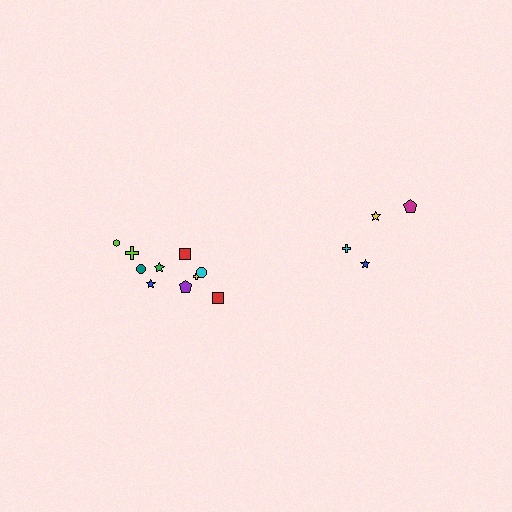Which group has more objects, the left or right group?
The left group.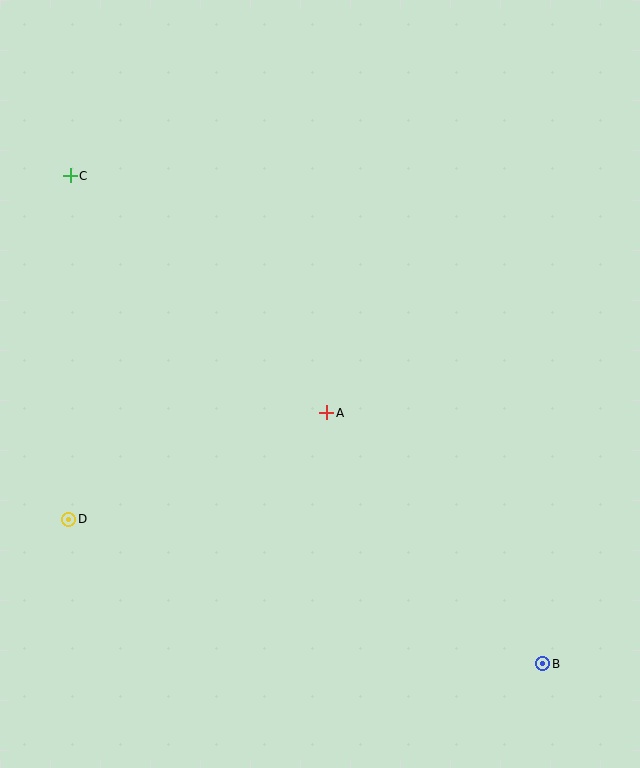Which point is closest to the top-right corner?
Point A is closest to the top-right corner.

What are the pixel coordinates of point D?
Point D is at (69, 519).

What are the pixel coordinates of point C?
Point C is at (70, 176).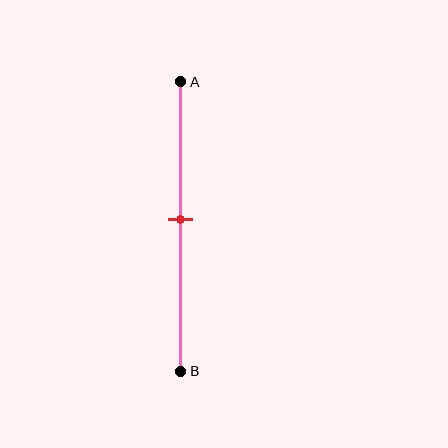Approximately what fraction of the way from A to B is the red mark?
The red mark is approximately 50% of the way from A to B.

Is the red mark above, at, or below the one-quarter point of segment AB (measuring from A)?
The red mark is below the one-quarter point of segment AB.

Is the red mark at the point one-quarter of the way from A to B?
No, the mark is at about 50% from A, not at the 25% one-quarter point.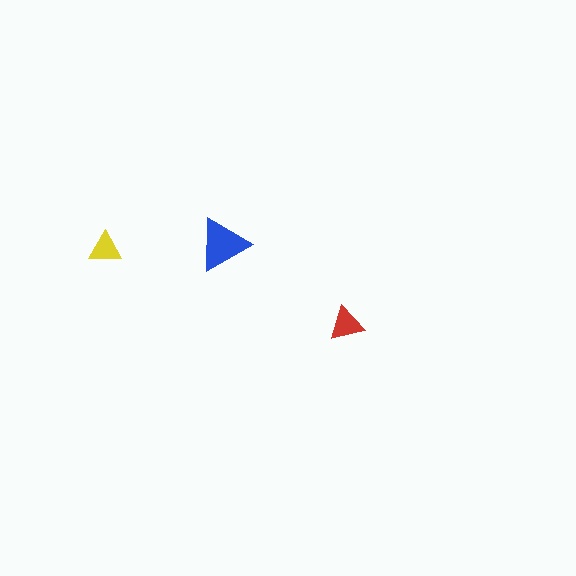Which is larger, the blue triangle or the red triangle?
The blue one.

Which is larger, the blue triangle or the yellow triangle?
The blue one.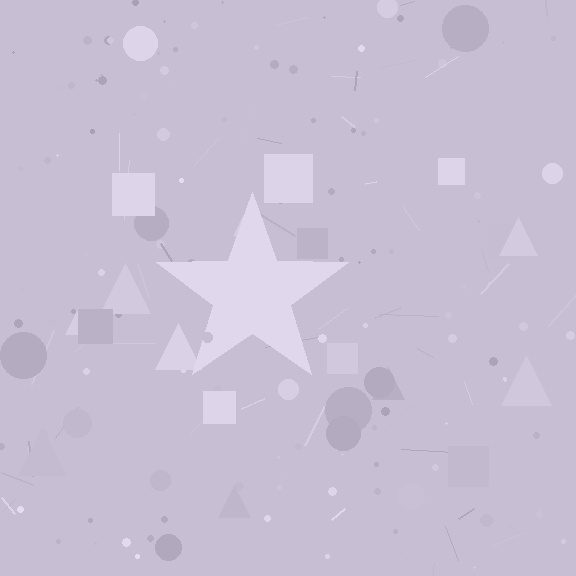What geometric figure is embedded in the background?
A star is embedded in the background.